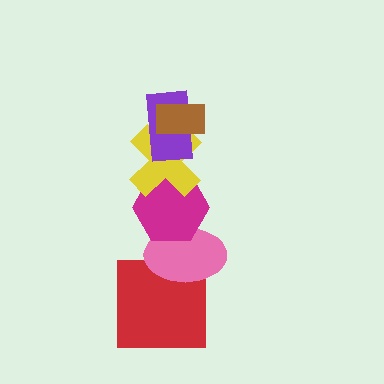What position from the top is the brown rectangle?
The brown rectangle is 1st from the top.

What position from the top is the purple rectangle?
The purple rectangle is 2nd from the top.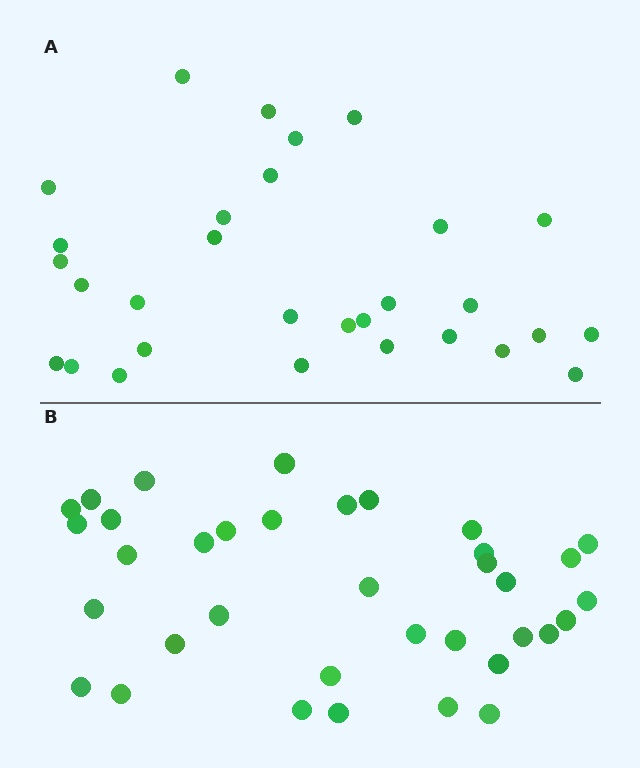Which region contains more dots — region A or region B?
Region B (the bottom region) has more dots.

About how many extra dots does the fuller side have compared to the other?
Region B has about 6 more dots than region A.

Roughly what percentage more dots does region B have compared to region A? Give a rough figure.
About 20% more.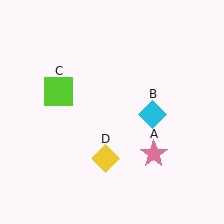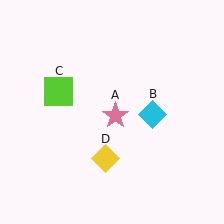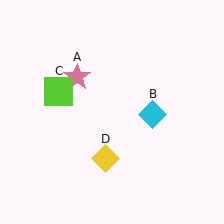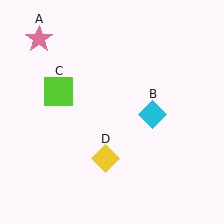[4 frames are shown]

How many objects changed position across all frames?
1 object changed position: pink star (object A).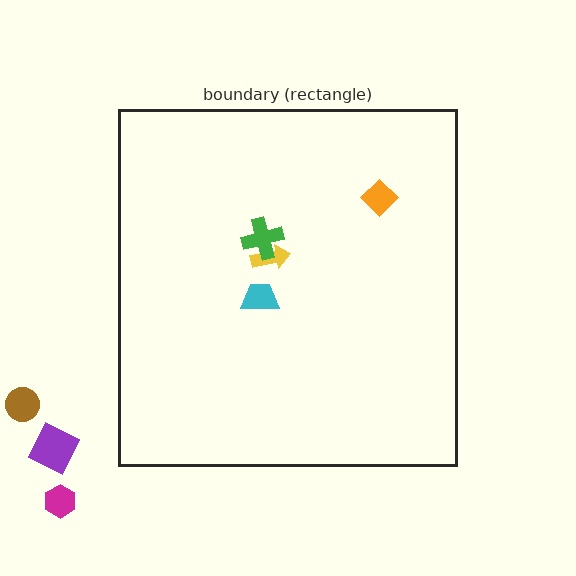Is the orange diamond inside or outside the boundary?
Inside.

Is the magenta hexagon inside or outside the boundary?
Outside.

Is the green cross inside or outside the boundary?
Inside.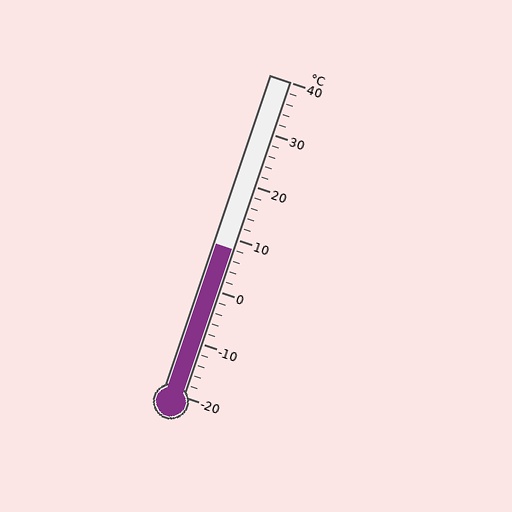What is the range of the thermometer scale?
The thermometer scale ranges from -20°C to 40°C.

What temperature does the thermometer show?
The thermometer shows approximately 8°C.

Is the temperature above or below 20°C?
The temperature is below 20°C.